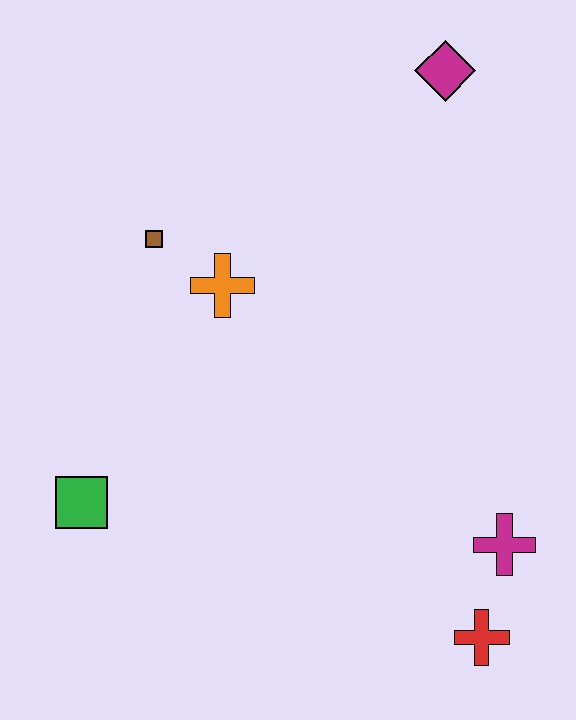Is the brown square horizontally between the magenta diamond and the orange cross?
No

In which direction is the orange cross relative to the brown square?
The orange cross is to the right of the brown square.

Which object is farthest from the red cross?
The magenta diamond is farthest from the red cross.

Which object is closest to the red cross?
The magenta cross is closest to the red cross.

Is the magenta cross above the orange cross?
No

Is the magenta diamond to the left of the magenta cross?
Yes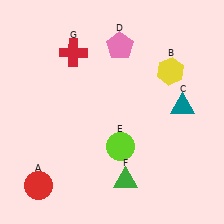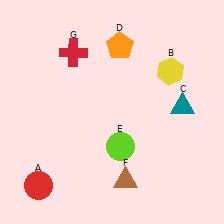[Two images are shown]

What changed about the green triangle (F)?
In Image 1, F is green. In Image 2, it changed to brown.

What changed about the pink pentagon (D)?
In Image 1, D is pink. In Image 2, it changed to orange.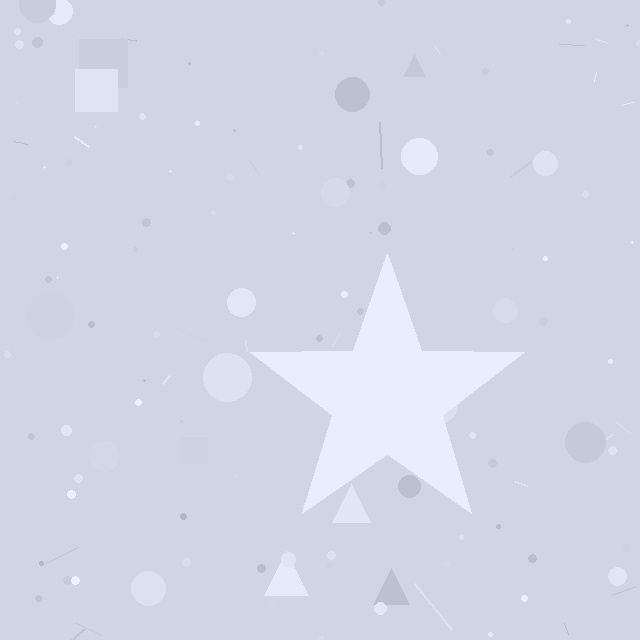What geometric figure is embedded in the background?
A star is embedded in the background.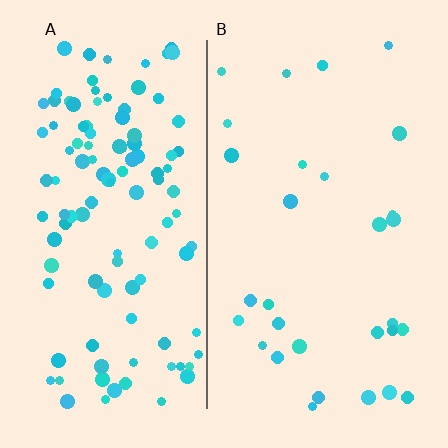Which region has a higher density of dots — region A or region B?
A (the left).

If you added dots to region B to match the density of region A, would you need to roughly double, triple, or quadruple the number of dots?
Approximately quadruple.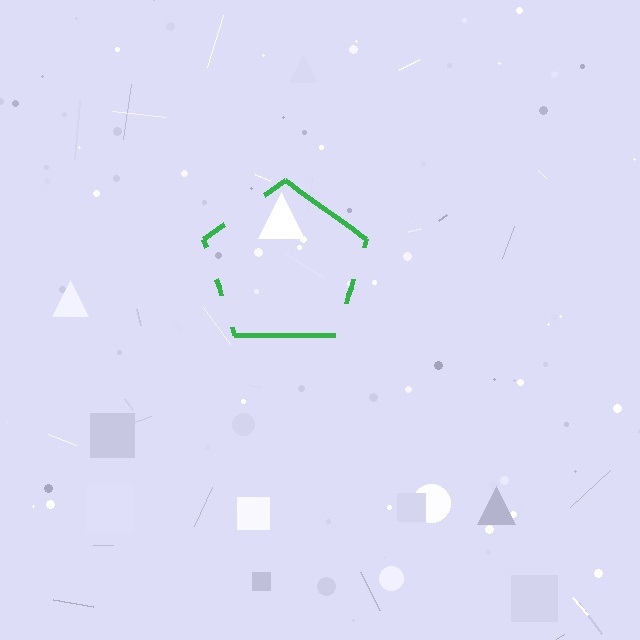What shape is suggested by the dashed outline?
The dashed outline suggests a pentagon.